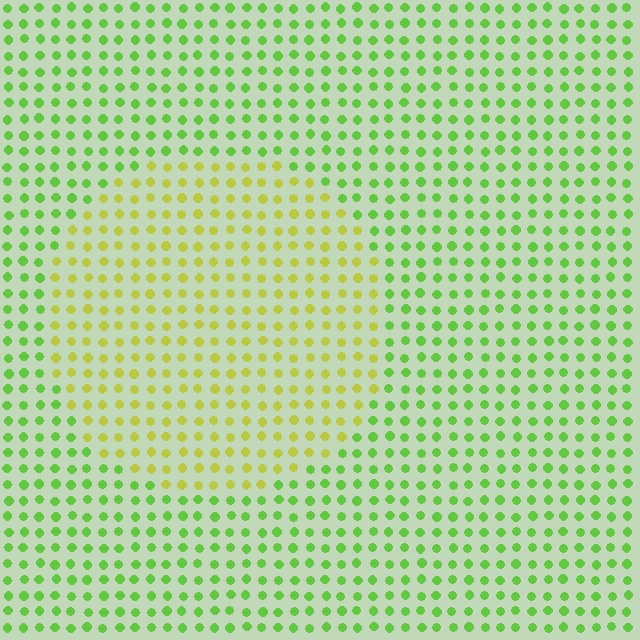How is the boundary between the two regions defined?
The boundary is defined purely by a slight shift in hue (about 40 degrees). Spacing, size, and orientation are identical on both sides.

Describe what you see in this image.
The image is filled with small lime elements in a uniform arrangement. A circle-shaped region is visible where the elements are tinted to a slightly different hue, forming a subtle color boundary.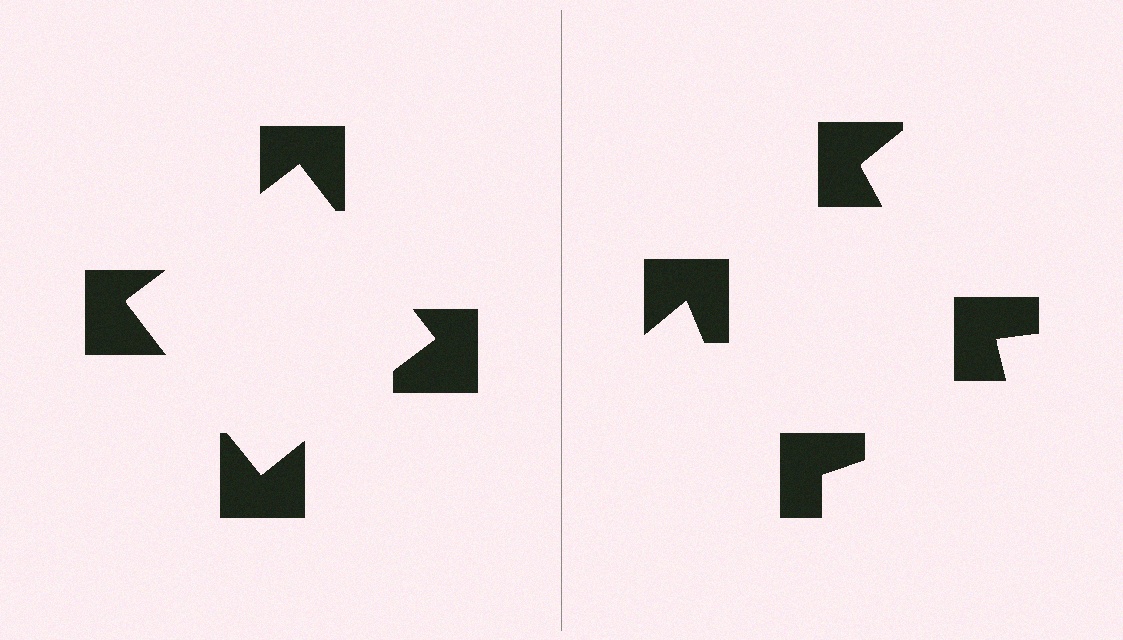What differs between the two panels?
The notched squares are positioned identically on both sides; only the wedge orientations differ. On the left they align to a square; on the right they are misaligned.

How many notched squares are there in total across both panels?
8 — 4 on each side.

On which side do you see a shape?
An illusory square appears on the left side. On the right side the wedge cuts are rotated, so no coherent shape forms.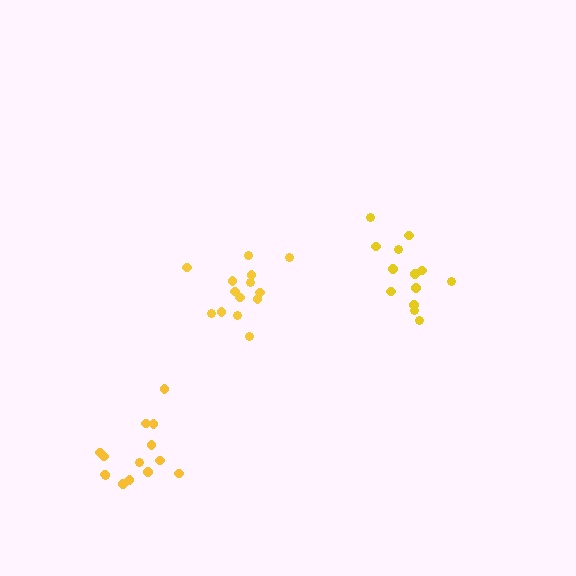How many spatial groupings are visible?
There are 3 spatial groupings.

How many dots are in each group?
Group 1: 13 dots, Group 2: 14 dots, Group 3: 14 dots (41 total).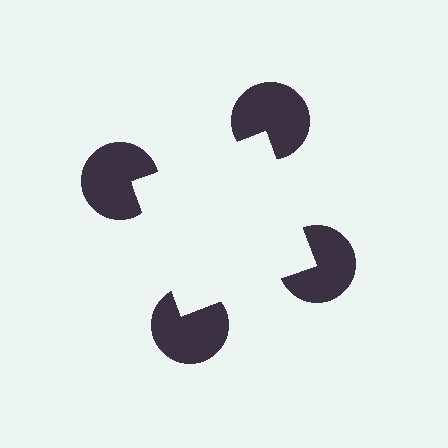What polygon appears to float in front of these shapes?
An illusory square — its edges are inferred from the aligned wedge cuts in the pac-man discs, not physically drawn.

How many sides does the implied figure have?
4 sides.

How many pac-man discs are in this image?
There are 4 — one at each vertex of the illusory square.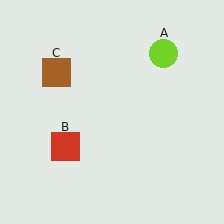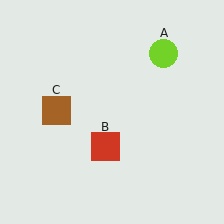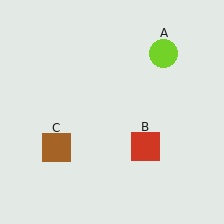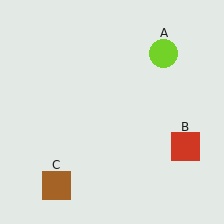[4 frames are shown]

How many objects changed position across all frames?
2 objects changed position: red square (object B), brown square (object C).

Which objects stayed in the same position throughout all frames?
Lime circle (object A) remained stationary.